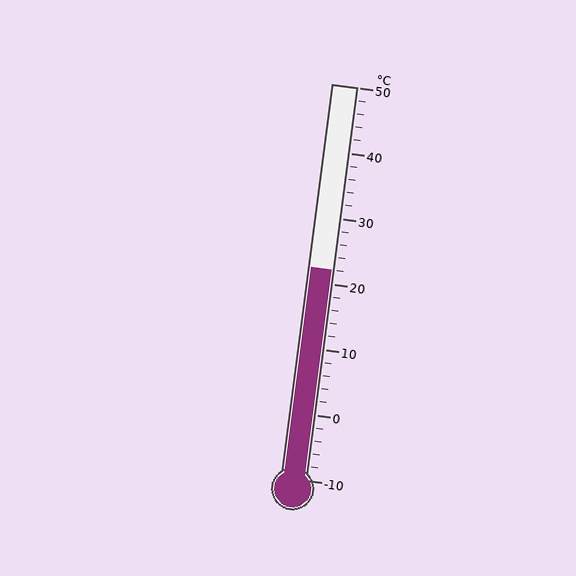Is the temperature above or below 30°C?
The temperature is below 30°C.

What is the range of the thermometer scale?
The thermometer scale ranges from -10°C to 50°C.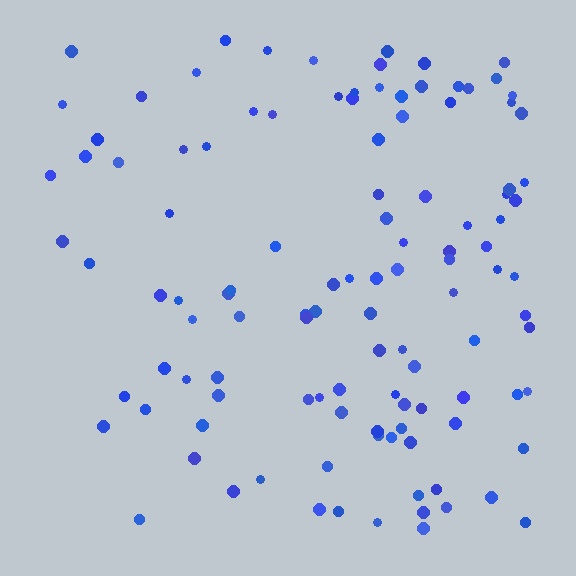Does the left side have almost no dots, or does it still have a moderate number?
Still a moderate number, just noticeably fewer than the right.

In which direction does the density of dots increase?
From left to right, with the right side densest.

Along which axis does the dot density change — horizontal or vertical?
Horizontal.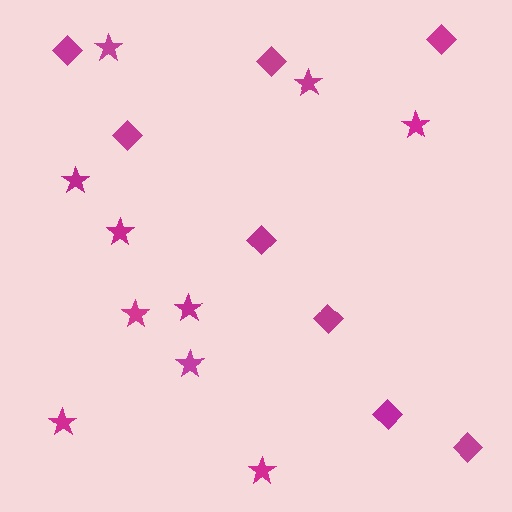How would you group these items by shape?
There are 2 groups: one group of diamonds (8) and one group of stars (10).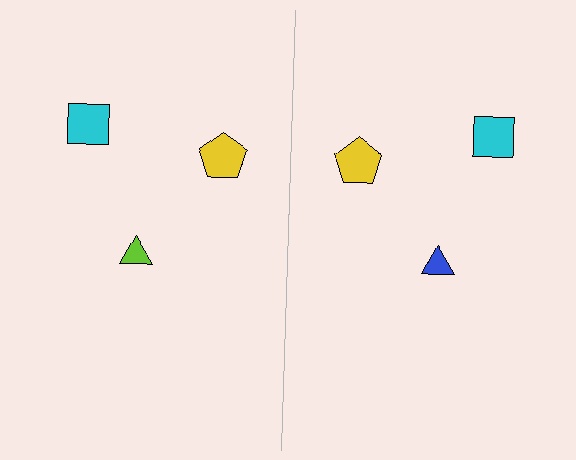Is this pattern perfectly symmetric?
No, the pattern is not perfectly symmetric. The blue triangle on the right side breaks the symmetry — its mirror counterpart is lime.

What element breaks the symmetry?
The blue triangle on the right side breaks the symmetry — its mirror counterpart is lime.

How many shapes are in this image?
There are 6 shapes in this image.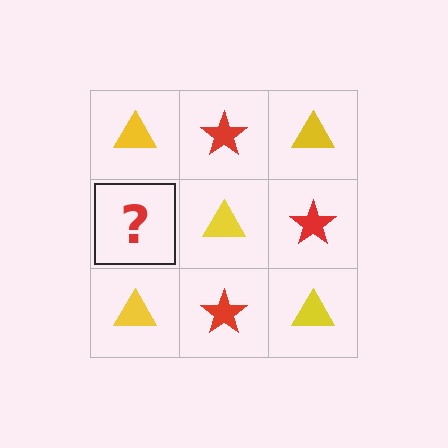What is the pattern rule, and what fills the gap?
The rule is that it alternates yellow triangle and red star in a checkerboard pattern. The gap should be filled with a red star.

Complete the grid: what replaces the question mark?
The question mark should be replaced with a red star.